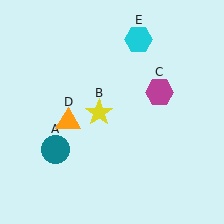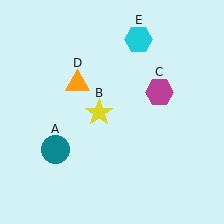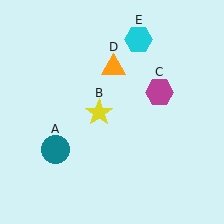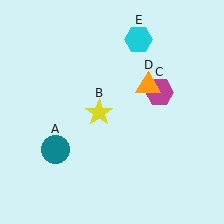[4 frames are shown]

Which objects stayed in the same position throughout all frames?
Teal circle (object A) and yellow star (object B) and magenta hexagon (object C) and cyan hexagon (object E) remained stationary.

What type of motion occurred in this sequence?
The orange triangle (object D) rotated clockwise around the center of the scene.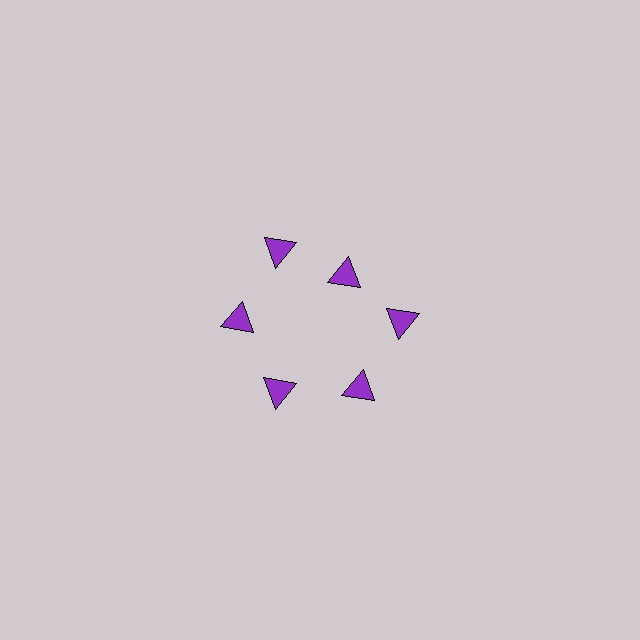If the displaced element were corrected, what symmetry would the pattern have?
It would have 6-fold rotational symmetry — the pattern would map onto itself every 60 degrees.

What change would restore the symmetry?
The symmetry would be restored by moving it outward, back onto the ring so that all 6 triangles sit at equal angles and equal distance from the center.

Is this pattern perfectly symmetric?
No. The 6 purple triangles are arranged in a ring, but one element near the 1 o'clock position is pulled inward toward the center, breaking the 6-fold rotational symmetry.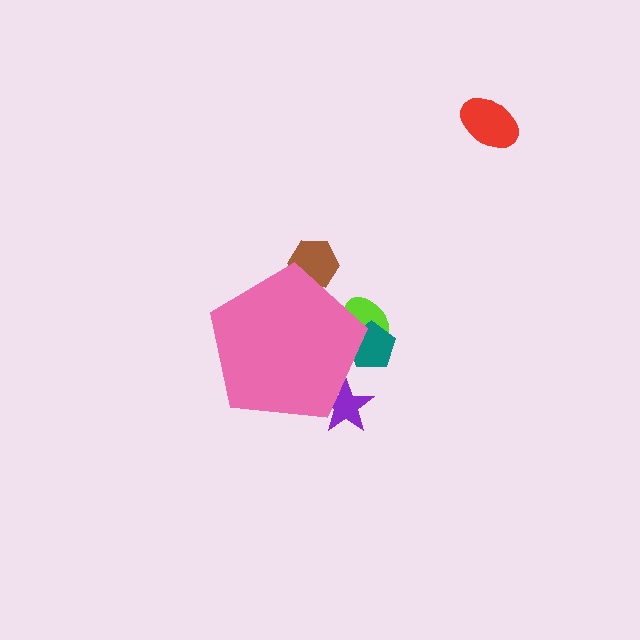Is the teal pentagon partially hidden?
Yes, the teal pentagon is partially hidden behind the pink pentagon.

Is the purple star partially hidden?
Yes, the purple star is partially hidden behind the pink pentagon.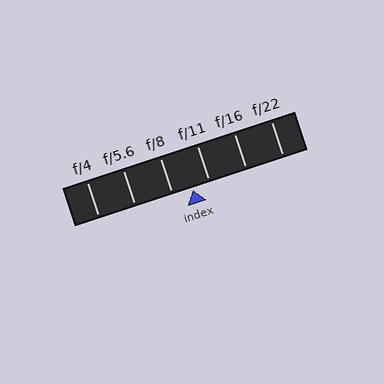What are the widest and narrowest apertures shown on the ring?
The widest aperture shown is f/4 and the narrowest is f/22.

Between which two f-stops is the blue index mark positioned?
The index mark is between f/8 and f/11.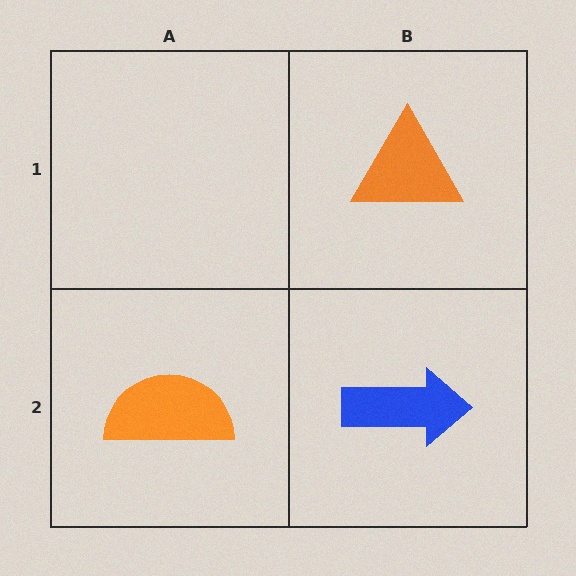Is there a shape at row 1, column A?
No, that cell is empty.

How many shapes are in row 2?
2 shapes.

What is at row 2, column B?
A blue arrow.